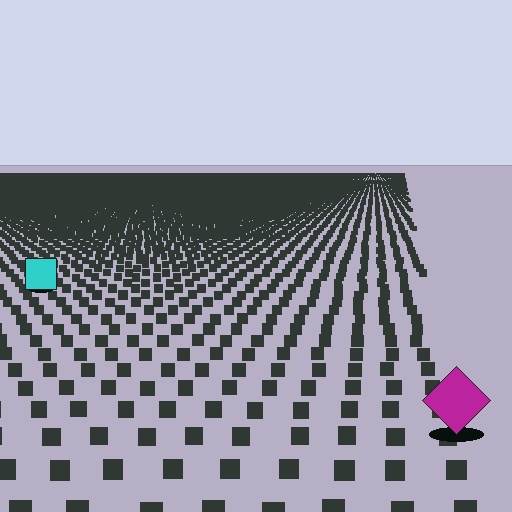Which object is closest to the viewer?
The magenta diamond is closest. The texture marks near it are larger and more spread out.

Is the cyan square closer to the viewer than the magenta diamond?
No. The magenta diamond is closer — you can tell from the texture gradient: the ground texture is coarser near it.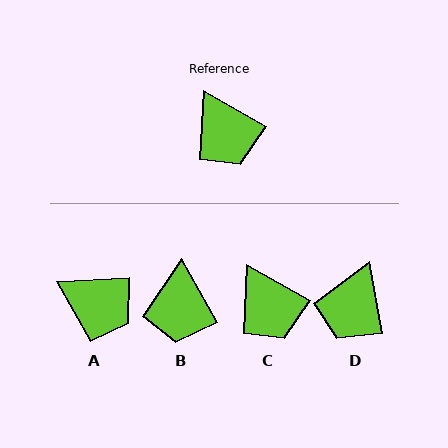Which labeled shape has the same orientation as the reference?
C.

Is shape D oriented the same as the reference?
No, it is off by about 50 degrees.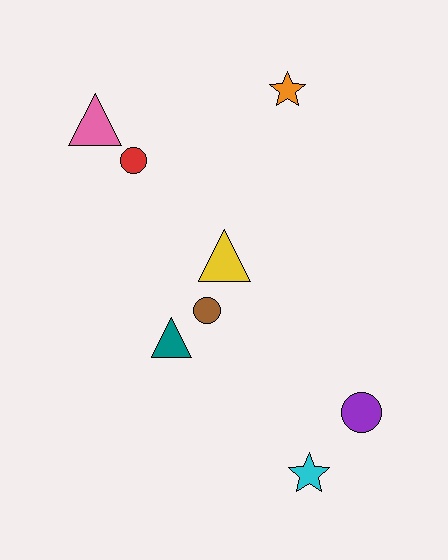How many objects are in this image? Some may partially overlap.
There are 8 objects.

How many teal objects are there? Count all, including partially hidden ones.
There is 1 teal object.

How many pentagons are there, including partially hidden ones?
There are no pentagons.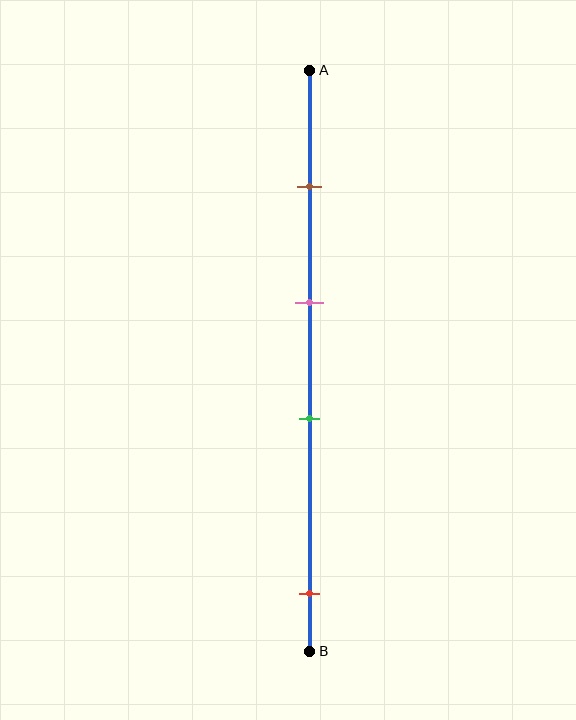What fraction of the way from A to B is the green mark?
The green mark is approximately 60% (0.6) of the way from A to B.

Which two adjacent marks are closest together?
The pink and green marks are the closest adjacent pair.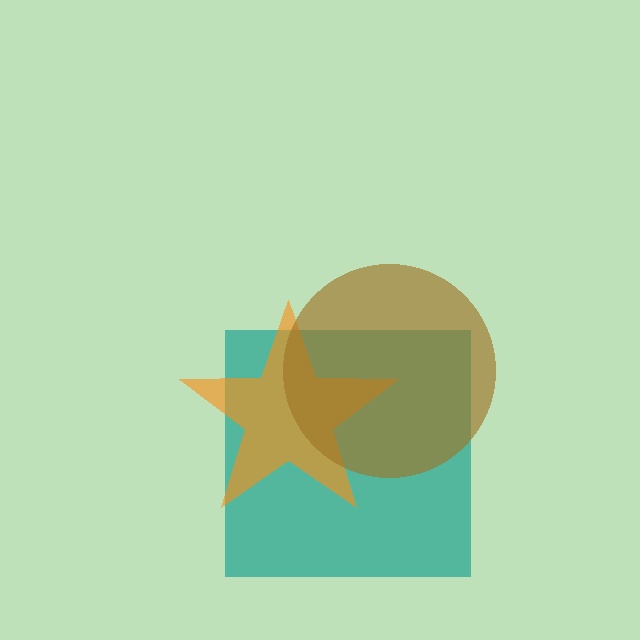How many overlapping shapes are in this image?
There are 3 overlapping shapes in the image.